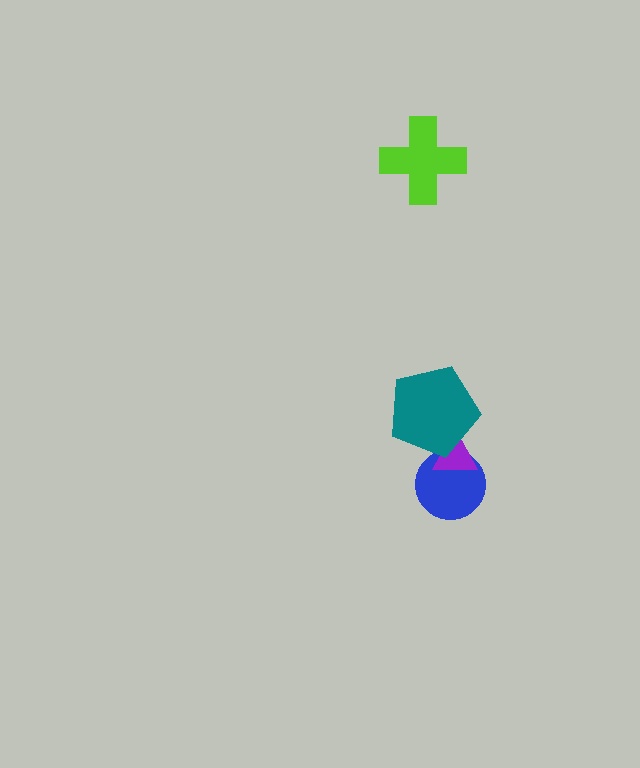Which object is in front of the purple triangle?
The teal pentagon is in front of the purple triangle.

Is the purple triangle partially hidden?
Yes, it is partially covered by another shape.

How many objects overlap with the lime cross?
0 objects overlap with the lime cross.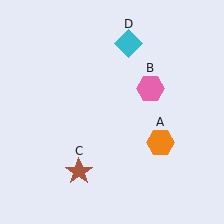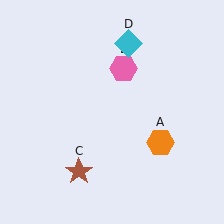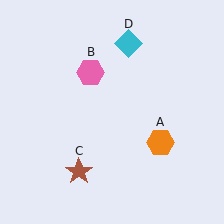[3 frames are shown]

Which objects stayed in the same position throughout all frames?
Orange hexagon (object A) and brown star (object C) and cyan diamond (object D) remained stationary.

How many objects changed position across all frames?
1 object changed position: pink hexagon (object B).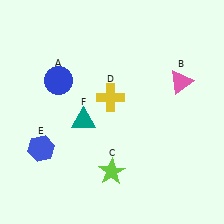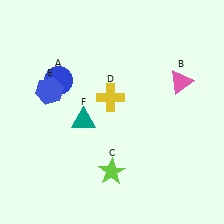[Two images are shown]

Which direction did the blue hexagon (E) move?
The blue hexagon (E) moved up.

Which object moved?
The blue hexagon (E) moved up.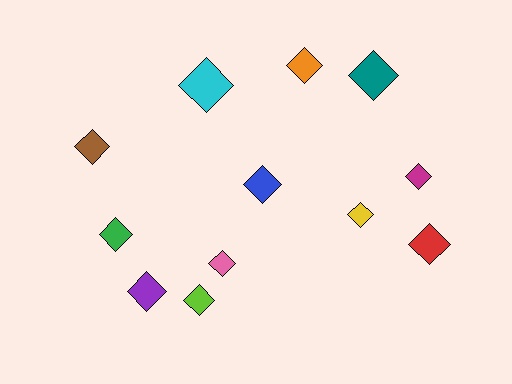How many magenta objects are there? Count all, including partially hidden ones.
There is 1 magenta object.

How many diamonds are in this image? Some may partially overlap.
There are 12 diamonds.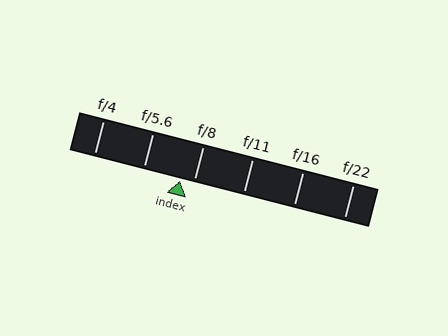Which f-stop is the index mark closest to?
The index mark is closest to f/8.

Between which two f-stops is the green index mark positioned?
The index mark is between f/5.6 and f/8.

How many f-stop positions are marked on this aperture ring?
There are 6 f-stop positions marked.